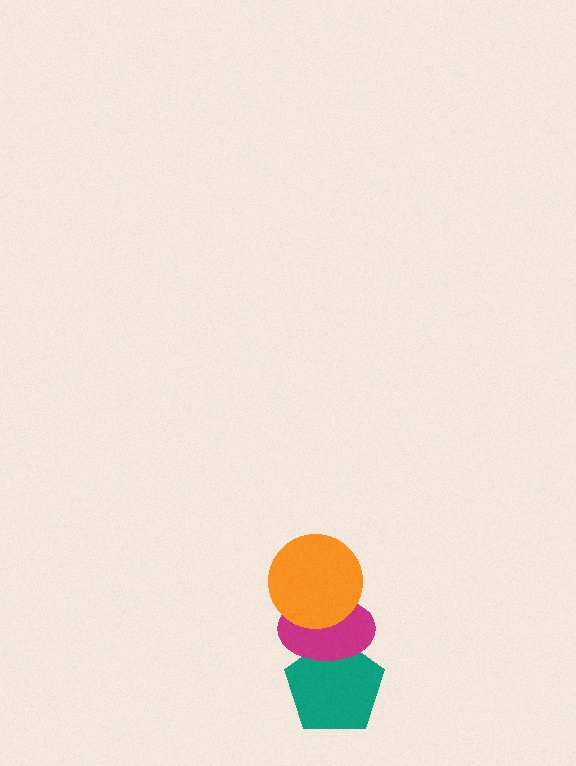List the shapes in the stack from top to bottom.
From top to bottom: the orange circle, the magenta ellipse, the teal pentagon.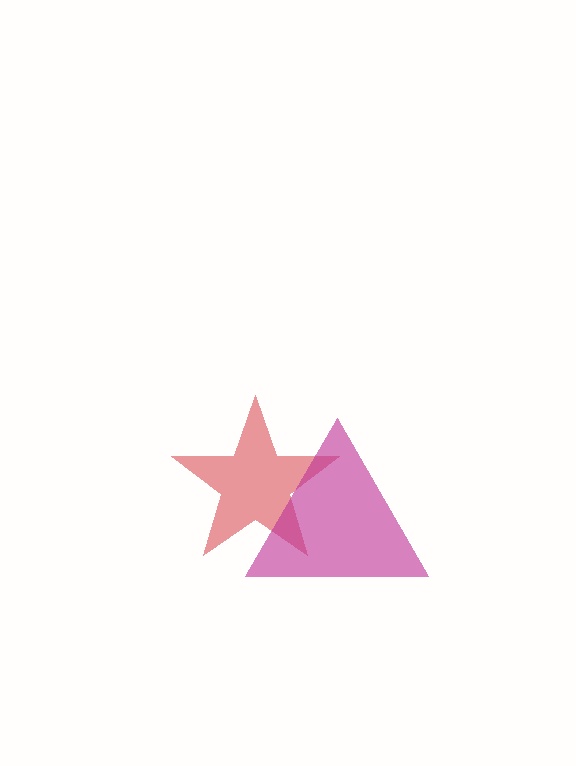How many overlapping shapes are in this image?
There are 2 overlapping shapes in the image.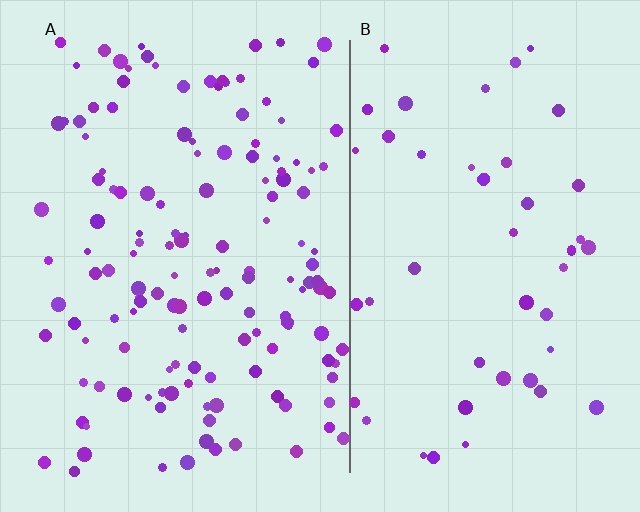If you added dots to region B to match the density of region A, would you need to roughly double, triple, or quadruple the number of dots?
Approximately triple.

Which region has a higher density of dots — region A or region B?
A (the left).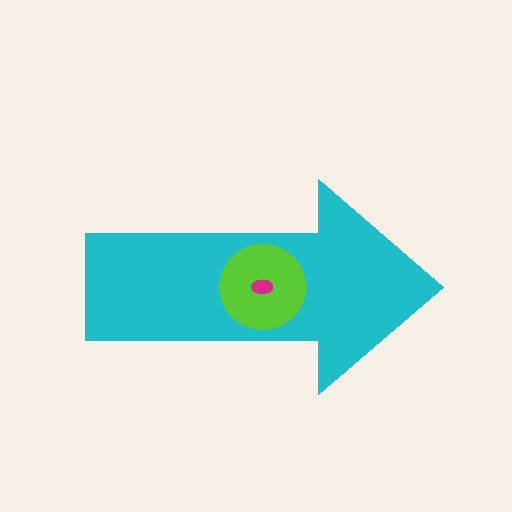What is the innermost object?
The magenta ellipse.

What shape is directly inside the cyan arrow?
The lime circle.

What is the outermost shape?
The cyan arrow.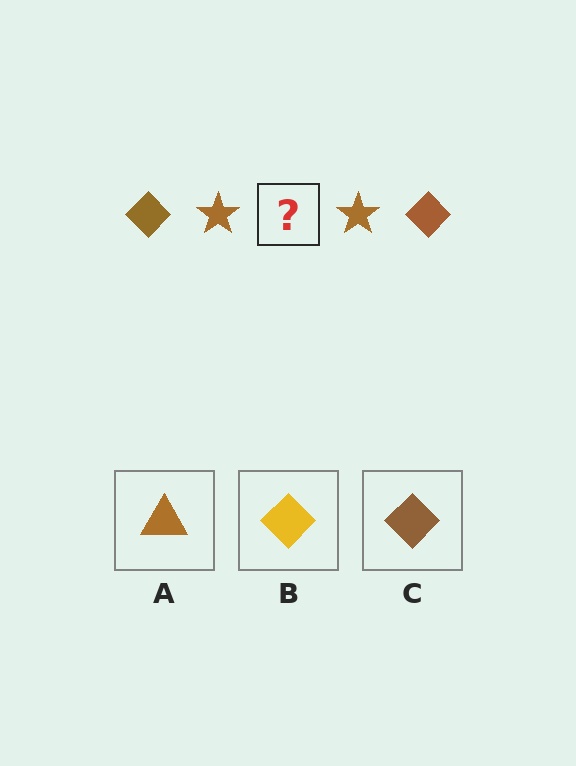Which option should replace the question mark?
Option C.